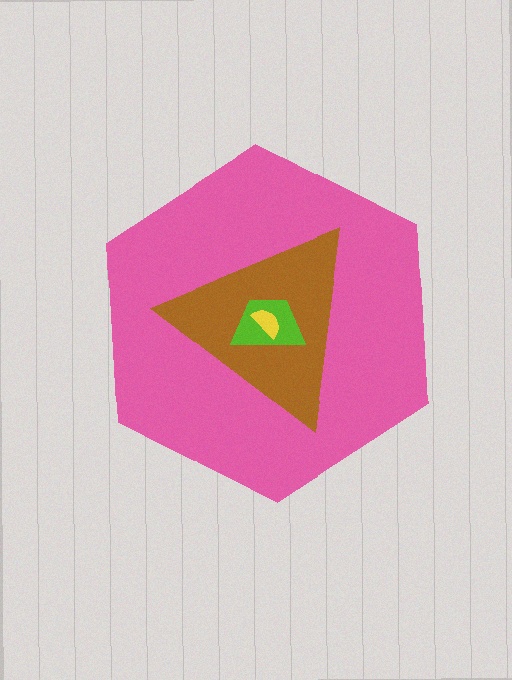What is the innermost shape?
The yellow semicircle.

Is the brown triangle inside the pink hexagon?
Yes.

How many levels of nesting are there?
4.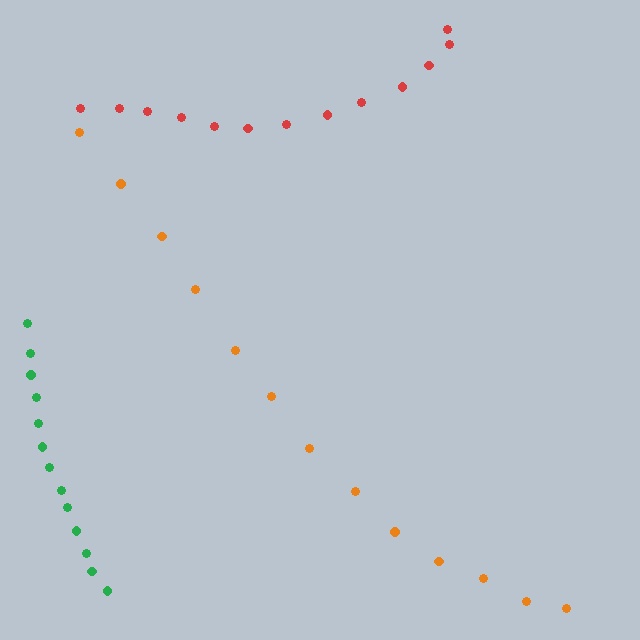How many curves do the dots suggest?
There are 3 distinct paths.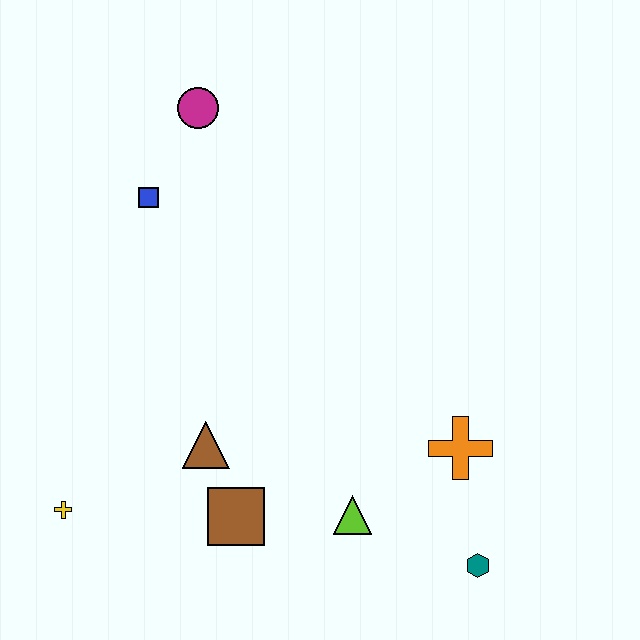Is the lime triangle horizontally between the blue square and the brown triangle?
No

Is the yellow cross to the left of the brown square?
Yes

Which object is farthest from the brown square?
The magenta circle is farthest from the brown square.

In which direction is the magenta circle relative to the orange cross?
The magenta circle is above the orange cross.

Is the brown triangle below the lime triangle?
No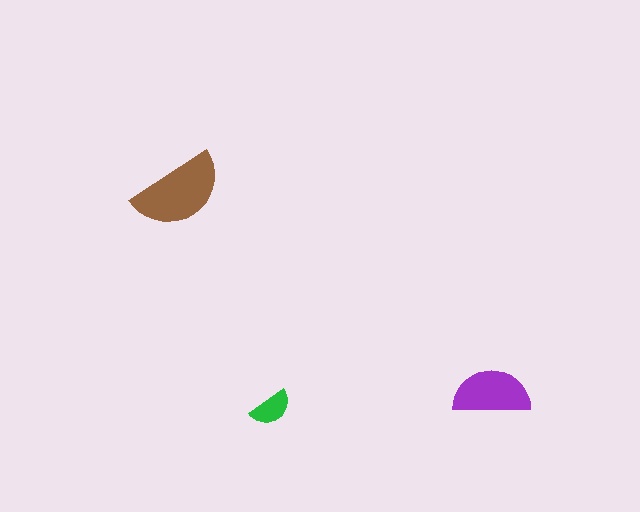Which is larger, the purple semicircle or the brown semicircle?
The brown one.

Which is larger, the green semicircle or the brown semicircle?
The brown one.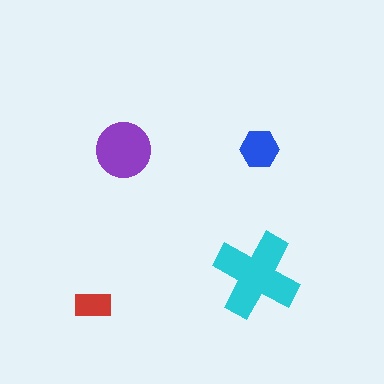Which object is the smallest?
The red rectangle.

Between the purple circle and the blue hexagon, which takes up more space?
The purple circle.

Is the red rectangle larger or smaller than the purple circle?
Smaller.